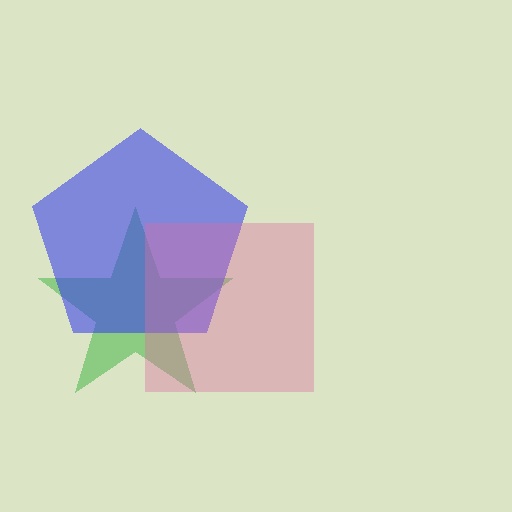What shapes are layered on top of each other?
The layered shapes are: a green star, a blue pentagon, a pink square.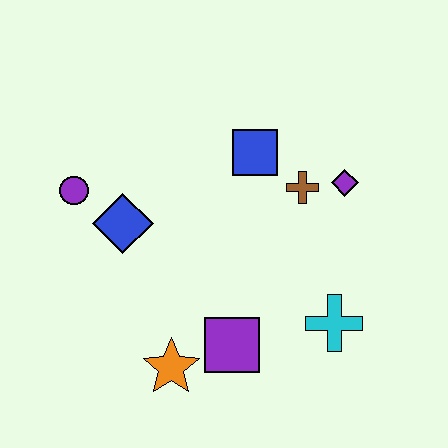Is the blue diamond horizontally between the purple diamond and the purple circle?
Yes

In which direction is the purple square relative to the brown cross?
The purple square is below the brown cross.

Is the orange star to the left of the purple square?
Yes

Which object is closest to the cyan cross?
The purple square is closest to the cyan cross.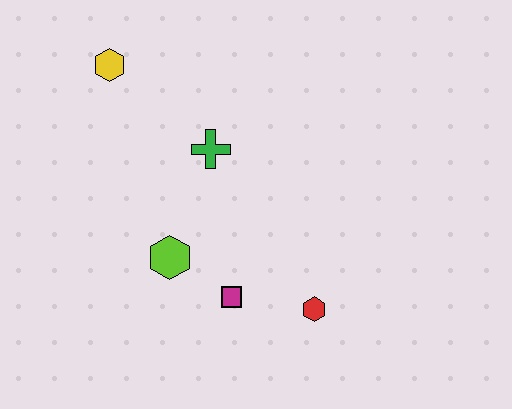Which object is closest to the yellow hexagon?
The green cross is closest to the yellow hexagon.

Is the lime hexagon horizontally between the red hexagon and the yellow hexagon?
Yes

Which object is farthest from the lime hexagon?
The yellow hexagon is farthest from the lime hexagon.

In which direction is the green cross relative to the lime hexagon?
The green cross is above the lime hexagon.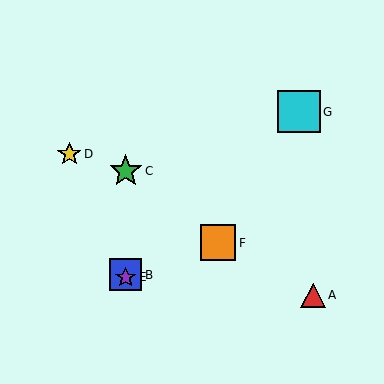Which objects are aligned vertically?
Objects B, C, E are aligned vertically.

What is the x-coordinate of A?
Object A is at x≈313.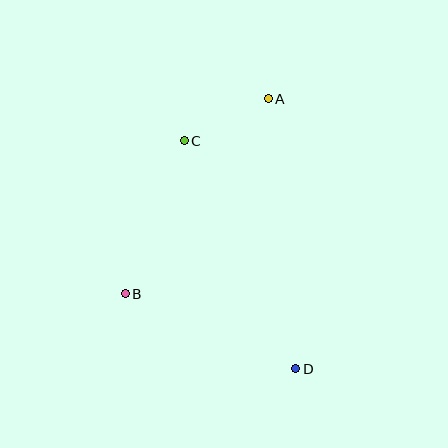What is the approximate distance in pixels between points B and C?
The distance between B and C is approximately 164 pixels.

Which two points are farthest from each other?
Points A and D are farthest from each other.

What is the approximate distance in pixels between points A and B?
The distance between A and B is approximately 242 pixels.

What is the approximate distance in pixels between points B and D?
The distance between B and D is approximately 187 pixels.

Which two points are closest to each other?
Points A and C are closest to each other.